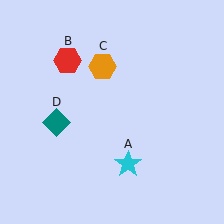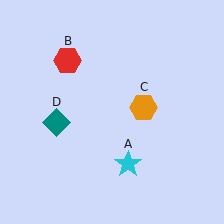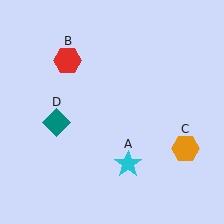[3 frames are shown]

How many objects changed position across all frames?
1 object changed position: orange hexagon (object C).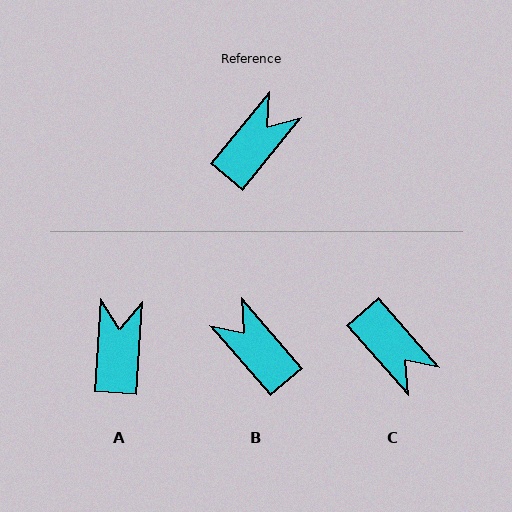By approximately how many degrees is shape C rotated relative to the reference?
Approximately 99 degrees clockwise.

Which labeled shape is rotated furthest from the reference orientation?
C, about 99 degrees away.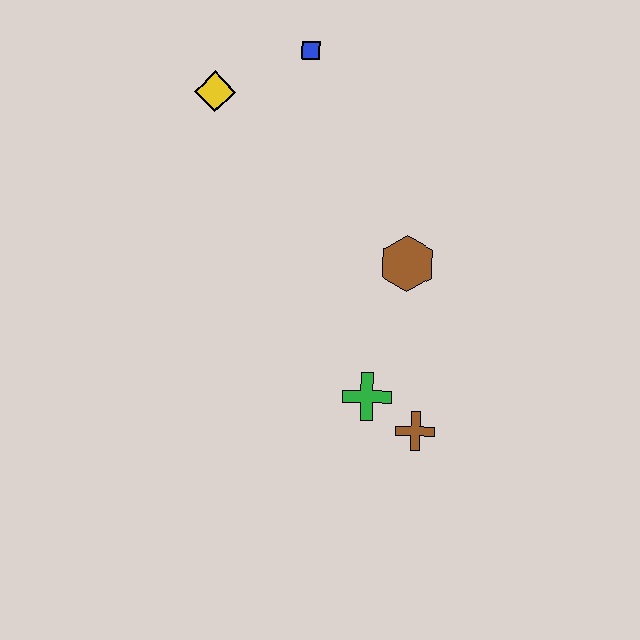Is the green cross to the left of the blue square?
No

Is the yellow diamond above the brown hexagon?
Yes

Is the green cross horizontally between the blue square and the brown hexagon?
Yes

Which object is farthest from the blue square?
The brown cross is farthest from the blue square.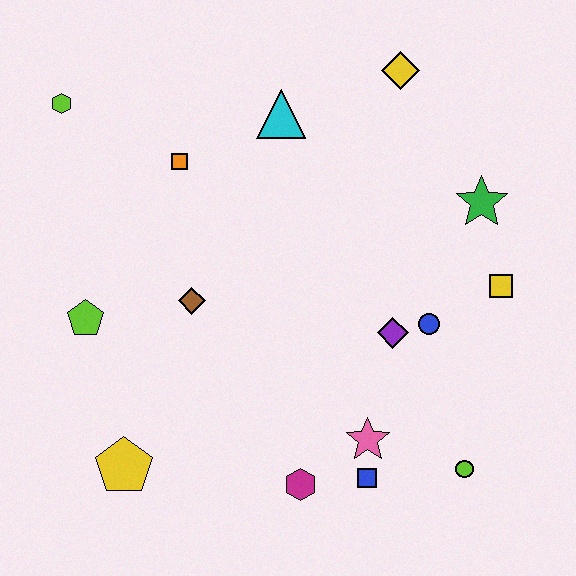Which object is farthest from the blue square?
The lime hexagon is farthest from the blue square.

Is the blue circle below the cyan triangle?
Yes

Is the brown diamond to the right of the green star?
No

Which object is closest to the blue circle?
The purple diamond is closest to the blue circle.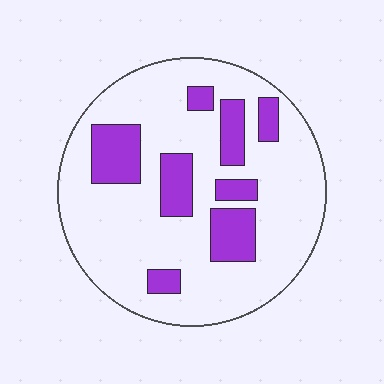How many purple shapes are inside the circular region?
8.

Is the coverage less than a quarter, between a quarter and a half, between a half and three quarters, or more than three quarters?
Less than a quarter.